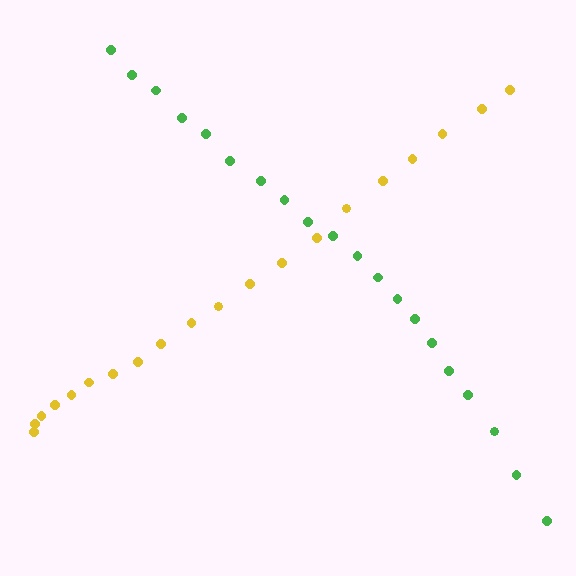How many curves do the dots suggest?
There are 2 distinct paths.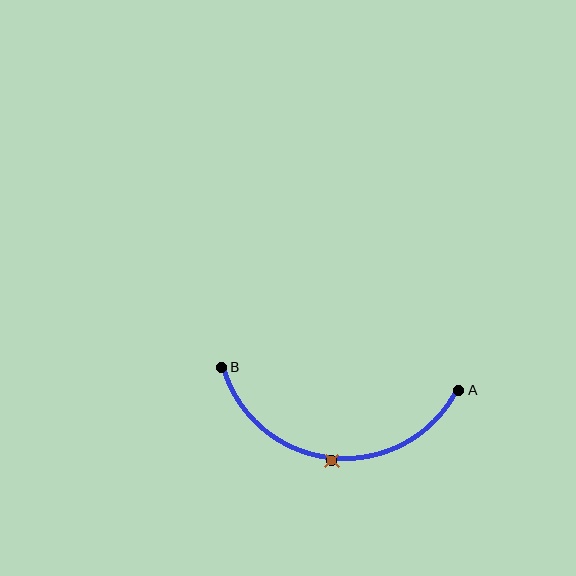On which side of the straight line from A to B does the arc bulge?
The arc bulges below the straight line connecting A and B.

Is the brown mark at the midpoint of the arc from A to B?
Yes. The brown mark lies on the arc at equal arc-length from both A and B — it is the arc midpoint.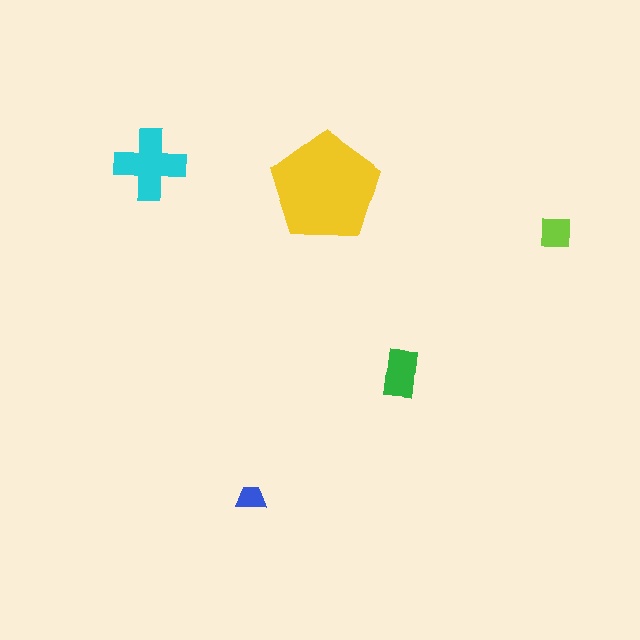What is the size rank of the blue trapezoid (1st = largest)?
5th.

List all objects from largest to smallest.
The yellow pentagon, the cyan cross, the green rectangle, the lime square, the blue trapezoid.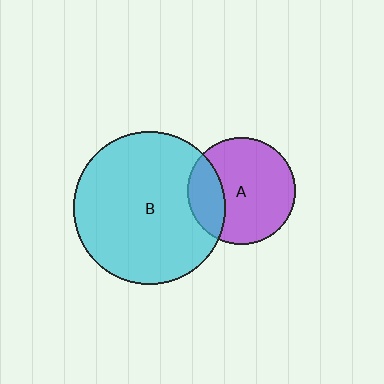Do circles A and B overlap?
Yes.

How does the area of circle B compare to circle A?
Approximately 2.0 times.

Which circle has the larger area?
Circle B (cyan).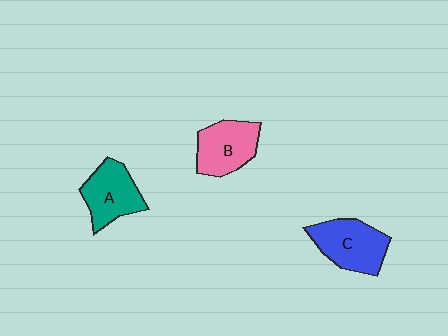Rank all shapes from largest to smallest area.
From largest to smallest: C (blue), A (teal), B (pink).